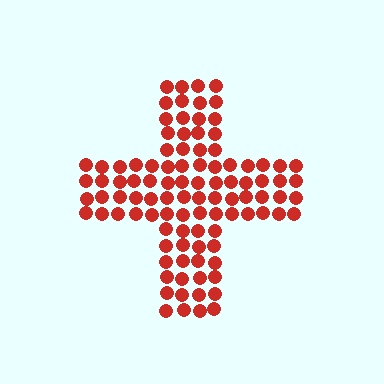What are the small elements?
The small elements are circles.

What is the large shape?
The large shape is a cross.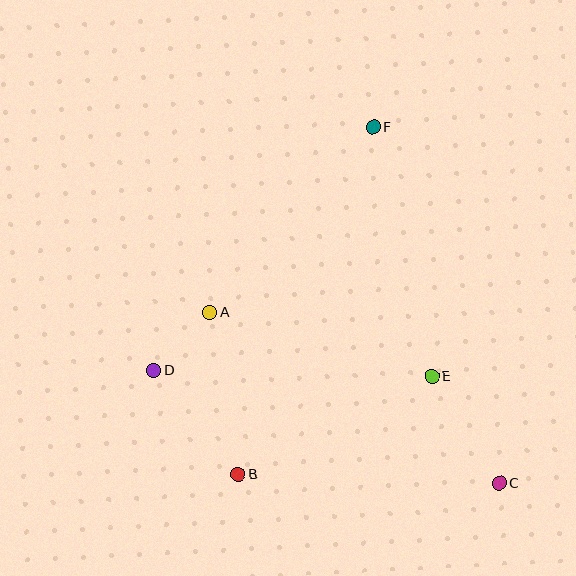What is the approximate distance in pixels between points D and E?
The distance between D and E is approximately 279 pixels.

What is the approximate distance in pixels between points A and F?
The distance between A and F is approximately 247 pixels.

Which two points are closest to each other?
Points A and D are closest to each other.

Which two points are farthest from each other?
Points C and F are farthest from each other.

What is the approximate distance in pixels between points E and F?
The distance between E and F is approximately 256 pixels.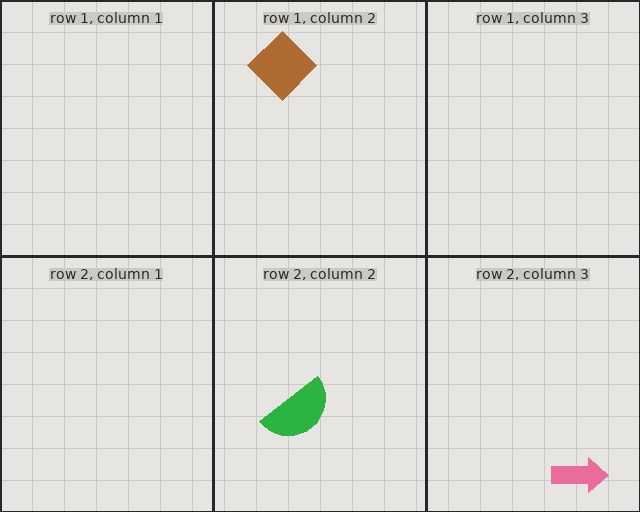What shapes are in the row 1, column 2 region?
The brown diamond.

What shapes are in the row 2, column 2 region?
The green semicircle.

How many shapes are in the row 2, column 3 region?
1.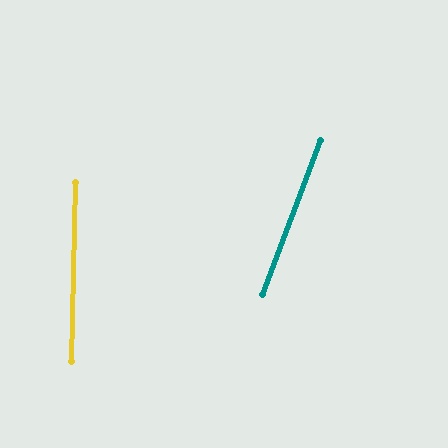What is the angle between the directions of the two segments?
Approximately 19 degrees.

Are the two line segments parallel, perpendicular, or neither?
Neither parallel nor perpendicular — they differ by about 19°.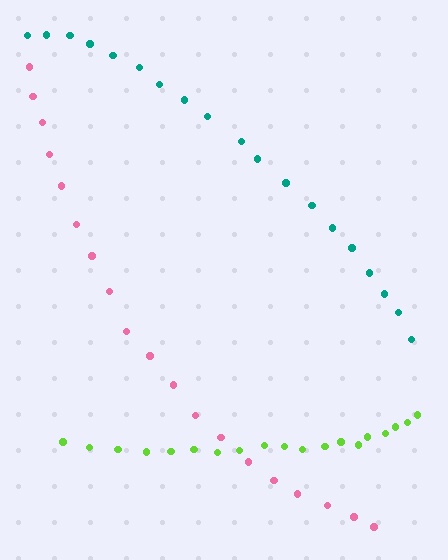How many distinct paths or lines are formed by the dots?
There are 3 distinct paths.